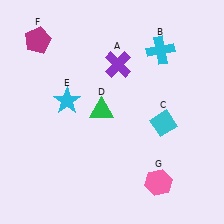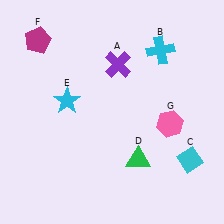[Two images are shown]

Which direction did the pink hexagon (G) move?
The pink hexagon (G) moved up.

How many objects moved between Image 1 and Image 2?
3 objects moved between the two images.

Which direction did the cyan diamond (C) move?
The cyan diamond (C) moved down.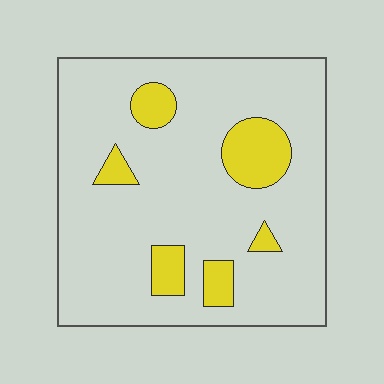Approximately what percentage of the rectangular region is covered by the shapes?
Approximately 15%.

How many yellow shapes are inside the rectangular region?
6.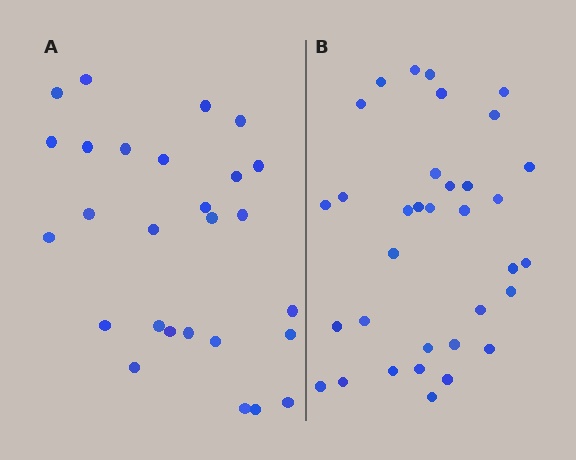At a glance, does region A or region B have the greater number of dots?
Region B (the right region) has more dots.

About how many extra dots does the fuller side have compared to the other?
Region B has roughly 8 or so more dots than region A.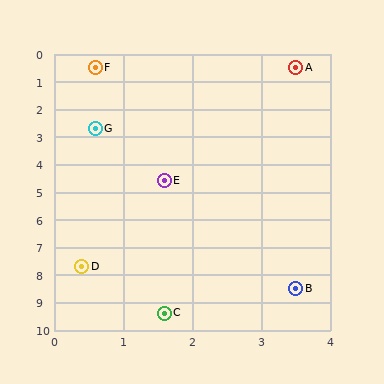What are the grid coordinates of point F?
Point F is at approximately (0.6, 0.5).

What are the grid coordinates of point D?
Point D is at approximately (0.4, 7.7).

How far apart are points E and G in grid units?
Points E and G are about 2.1 grid units apart.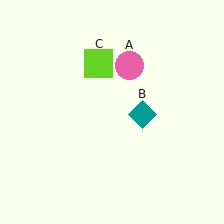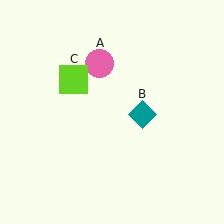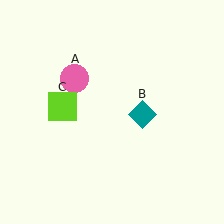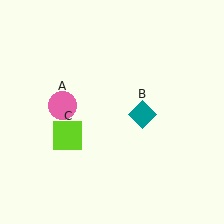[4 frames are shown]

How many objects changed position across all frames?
2 objects changed position: pink circle (object A), lime square (object C).